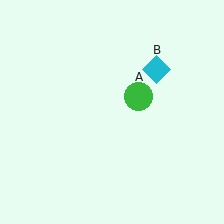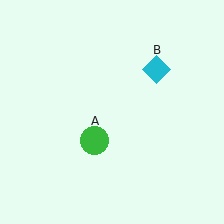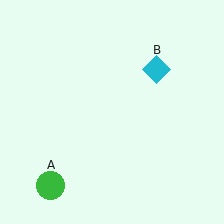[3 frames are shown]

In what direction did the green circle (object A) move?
The green circle (object A) moved down and to the left.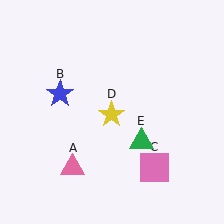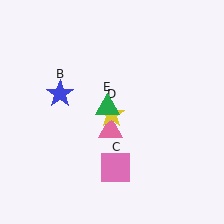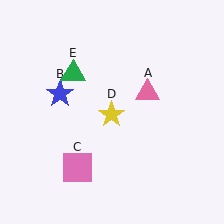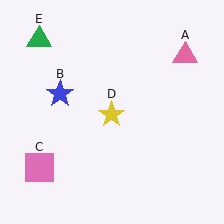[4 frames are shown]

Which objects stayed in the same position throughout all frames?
Blue star (object B) and yellow star (object D) remained stationary.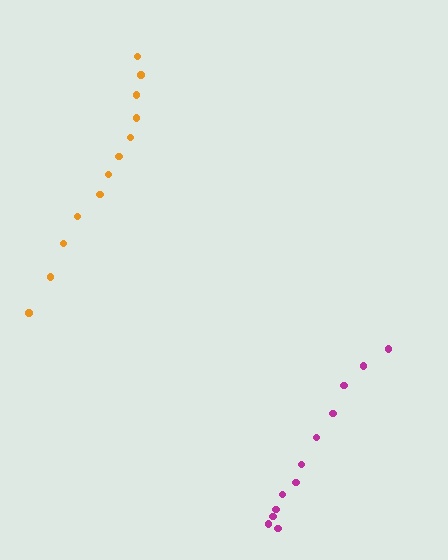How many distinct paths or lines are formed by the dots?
There are 2 distinct paths.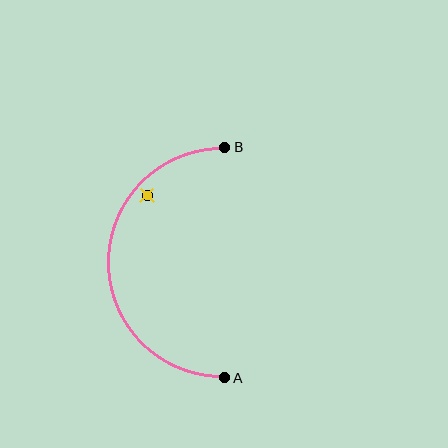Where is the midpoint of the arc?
The arc midpoint is the point on the curve farthest from the straight line joining A and B. It sits to the left of that line.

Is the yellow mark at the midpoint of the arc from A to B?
No — the yellow mark does not lie on the arc at all. It sits slightly inside the curve.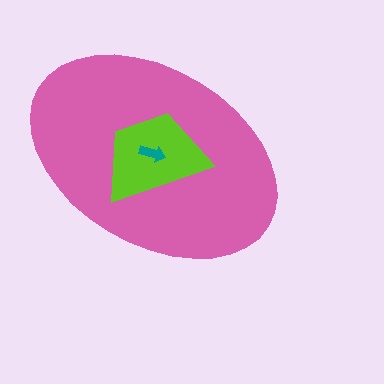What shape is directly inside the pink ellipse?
The lime trapezoid.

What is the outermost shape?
The pink ellipse.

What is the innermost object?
The teal arrow.